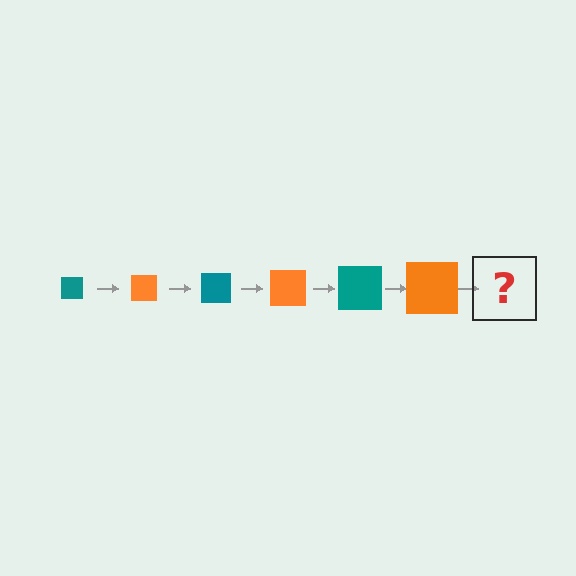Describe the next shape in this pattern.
It should be a teal square, larger than the previous one.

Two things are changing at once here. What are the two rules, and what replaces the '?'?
The two rules are that the square grows larger each step and the color cycles through teal and orange. The '?' should be a teal square, larger than the previous one.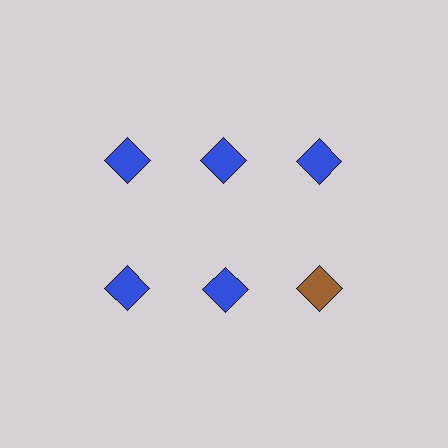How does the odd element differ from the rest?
It has a different color: brown instead of blue.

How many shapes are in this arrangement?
There are 6 shapes arranged in a grid pattern.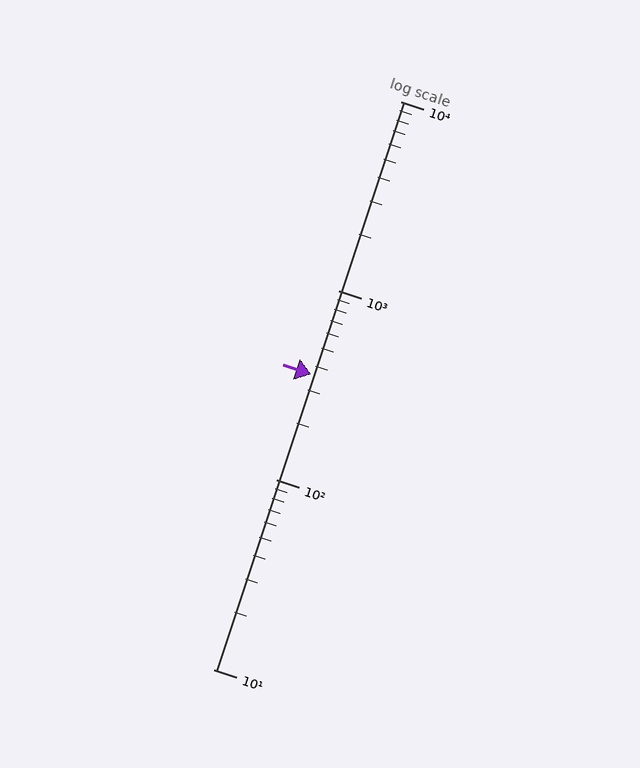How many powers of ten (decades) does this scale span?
The scale spans 3 decades, from 10 to 10000.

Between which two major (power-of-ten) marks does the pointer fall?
The pointer is between 100 and 1000.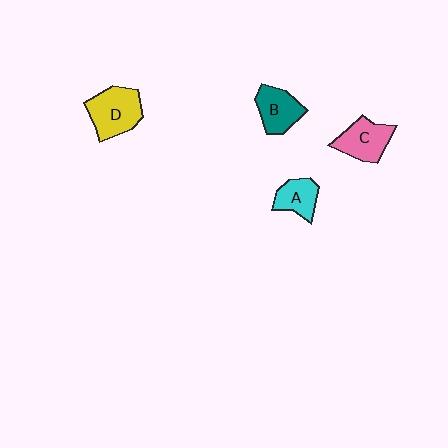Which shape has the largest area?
Shape D (yellow).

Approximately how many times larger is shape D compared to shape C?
Approximately 1.2 times.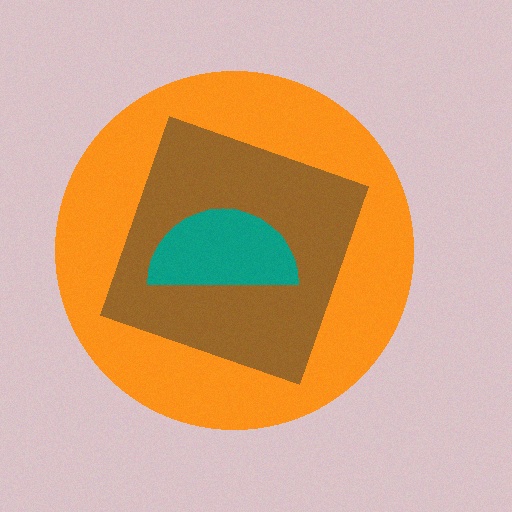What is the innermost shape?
The teal semicircle.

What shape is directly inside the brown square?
The teal semicircle.